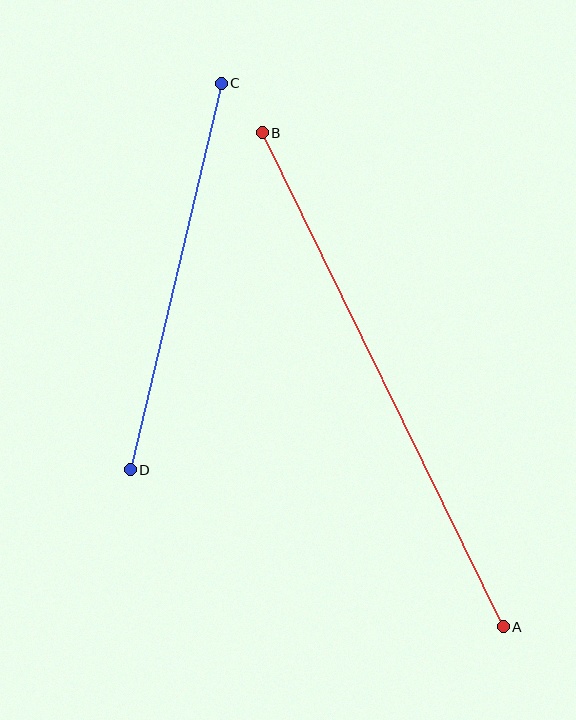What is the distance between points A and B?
The distance is approximately 549 pixels.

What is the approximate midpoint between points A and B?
The midpoint is at approximately (383, 380) pixels.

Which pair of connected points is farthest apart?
Points A and B are farthest apart.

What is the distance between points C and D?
The distance is approximately 397 pixels.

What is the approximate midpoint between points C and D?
The midpoint is at approximately (176, 276) pixels.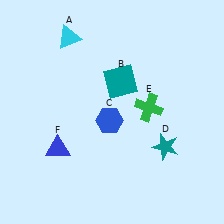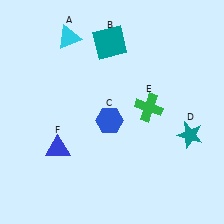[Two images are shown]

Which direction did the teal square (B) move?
The teal square (B) moved up.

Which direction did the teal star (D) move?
The teal star (D) moved right.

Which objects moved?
The objects that moved are: the teal square (B), the teal star (D).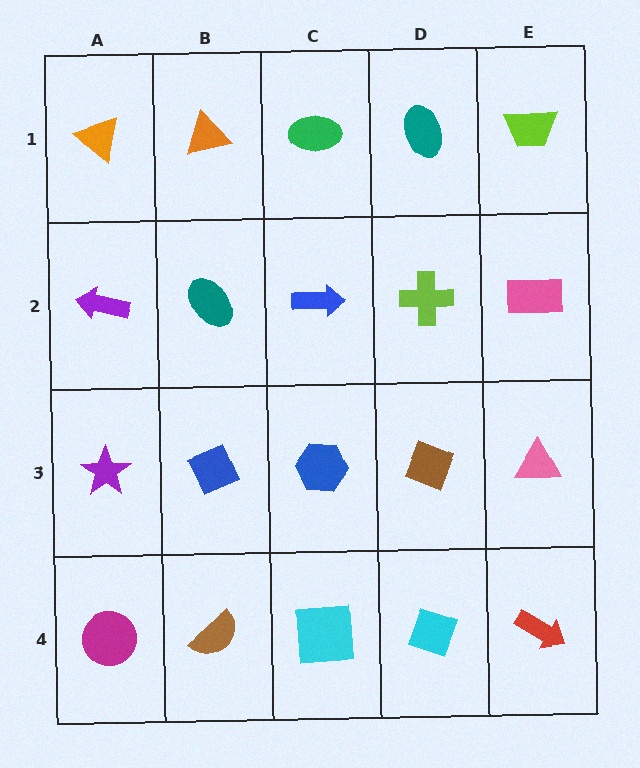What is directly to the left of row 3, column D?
A blue hexagon.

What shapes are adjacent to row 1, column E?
A pink rectangle (row 2, column E), a teal ellipse (row 1, column D).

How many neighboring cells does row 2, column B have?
4.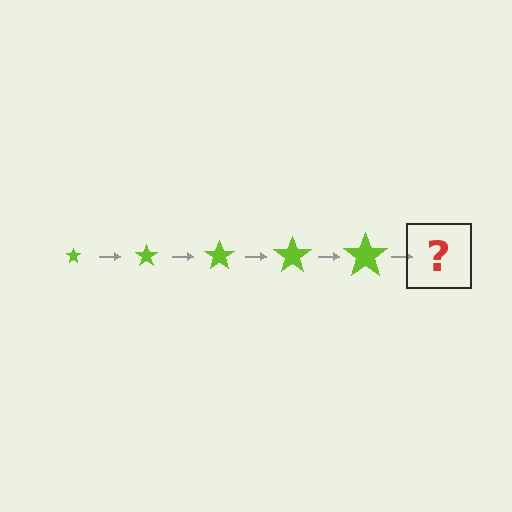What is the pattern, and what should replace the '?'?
The pattern is that the star gets progressively larger each step. The '?' should be a lime star, larger than the previous one.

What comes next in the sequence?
The next element should be a lime star, larger than the previous one.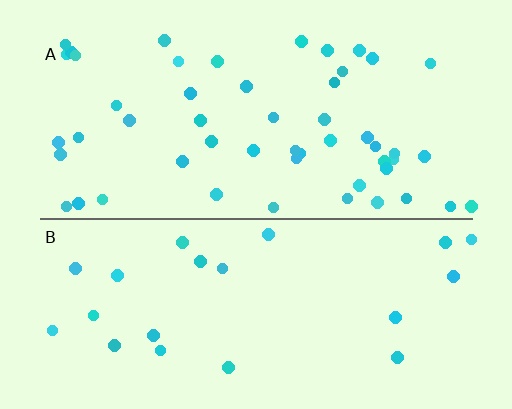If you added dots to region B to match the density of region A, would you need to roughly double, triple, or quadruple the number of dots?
Approximately double.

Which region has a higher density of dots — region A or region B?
A (the top).